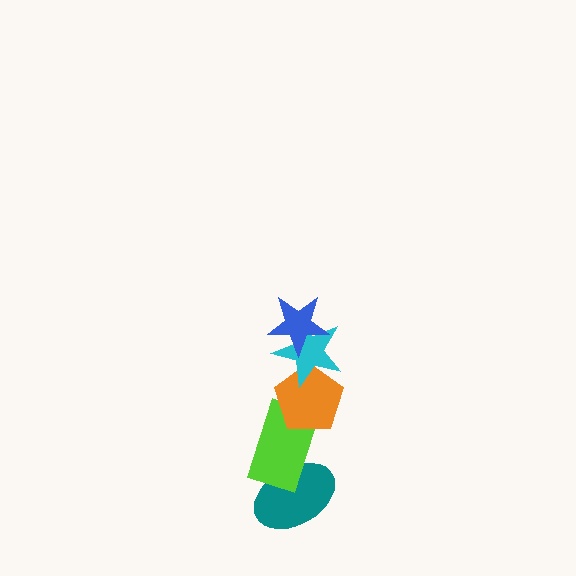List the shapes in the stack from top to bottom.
From top to bottom: the blue star, the cyan star, the orange pentagon, the lime rectangle, the teal ellipse.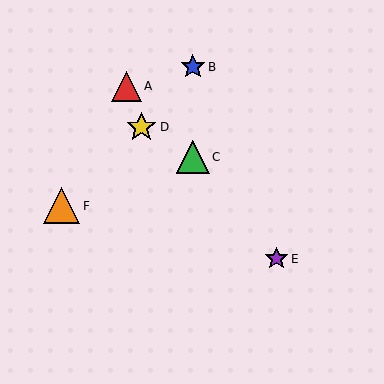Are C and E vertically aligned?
No, C is at x≈193 and E is at x≈276.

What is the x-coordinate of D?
Object D is at x≈141.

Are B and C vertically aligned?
Yes, both are at x≈193.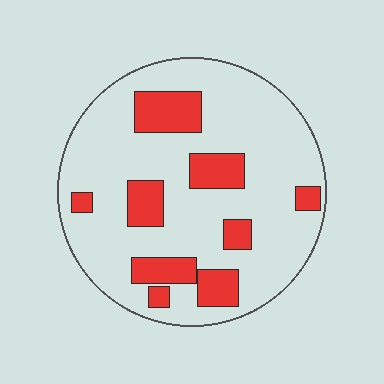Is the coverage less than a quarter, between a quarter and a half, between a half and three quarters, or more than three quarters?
Less than a quarter.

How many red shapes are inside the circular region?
9.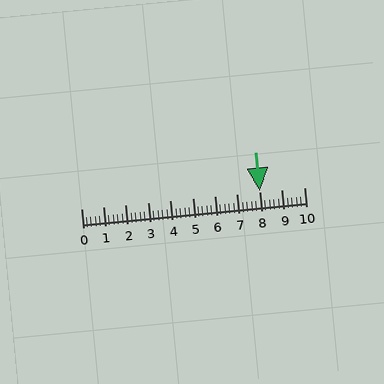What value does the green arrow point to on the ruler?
The green arrow points to approximately 8.0.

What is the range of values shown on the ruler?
The ruler shows values from 0 to 10.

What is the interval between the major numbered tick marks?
The major tick marks are spaced 1 units apart.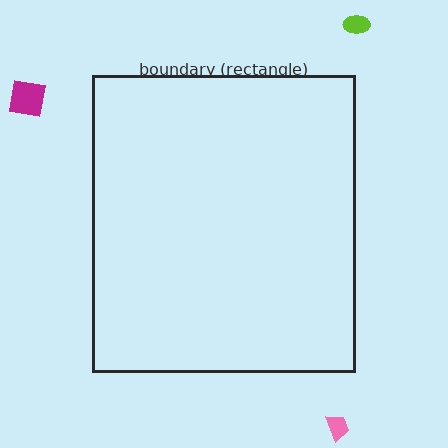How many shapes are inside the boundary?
0 inside, 3 outside.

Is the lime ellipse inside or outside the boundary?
Outside.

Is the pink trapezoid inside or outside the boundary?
Outside.